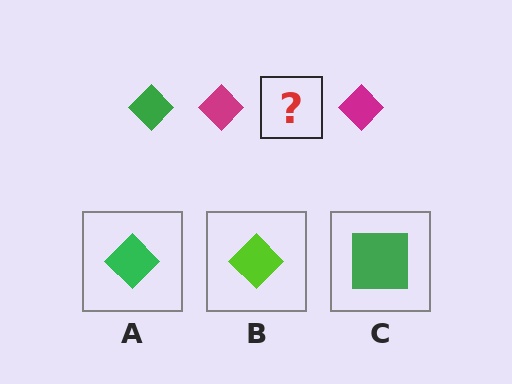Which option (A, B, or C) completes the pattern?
A.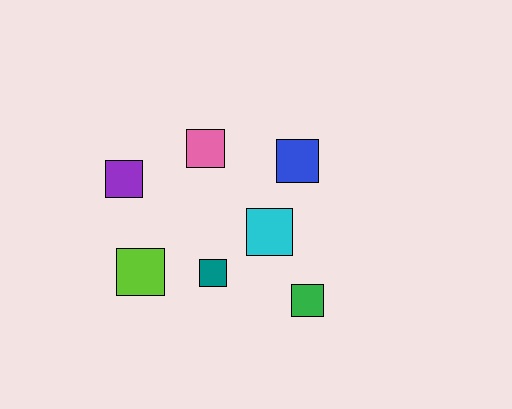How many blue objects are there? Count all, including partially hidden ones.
There is 1 blue object.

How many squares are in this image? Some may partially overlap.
There are 7 squares.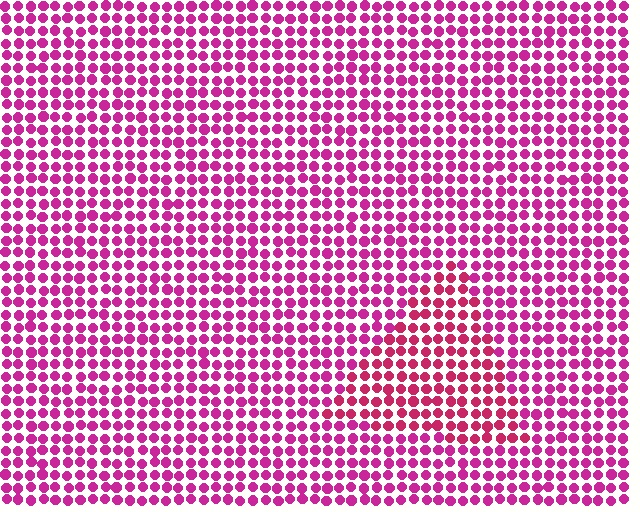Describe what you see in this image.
The image is filled with small magenta elements in a uniform arrangement. A triangle-shaped region is visible where the elements are tinted to a slightly different hue, forming a subtle color boundary.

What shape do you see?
I see a triangle.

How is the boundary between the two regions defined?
The boundary is defined purely by a slight shift in hue (about 20 degrees). Spacing, size, and orientation are identical on both sides.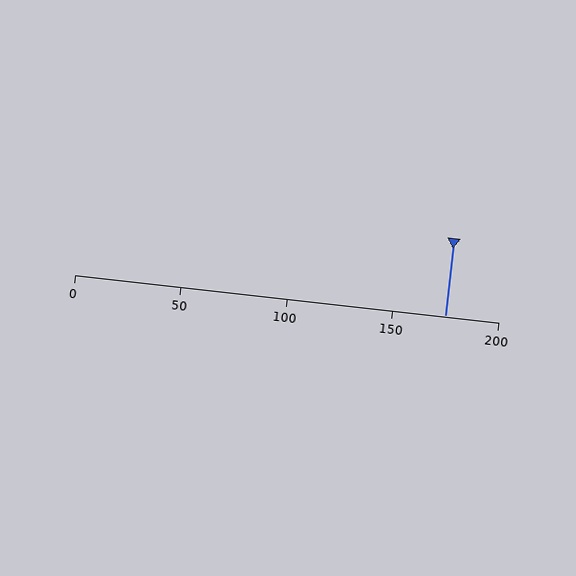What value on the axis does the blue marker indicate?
The marker indicates approximately 175.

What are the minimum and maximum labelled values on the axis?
The axis runs from 0 to 200.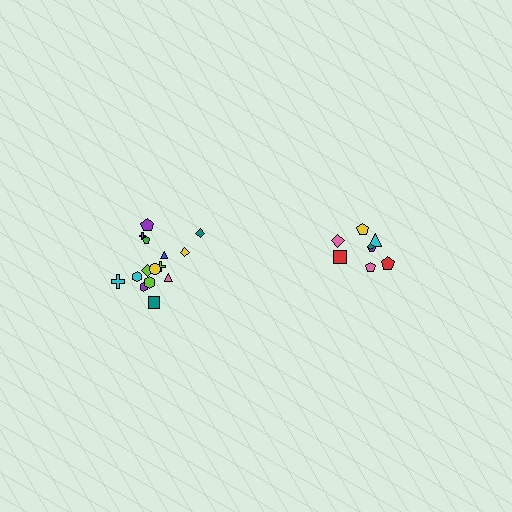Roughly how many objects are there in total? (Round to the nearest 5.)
Roughly 25 objects in total.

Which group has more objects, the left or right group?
The left group.